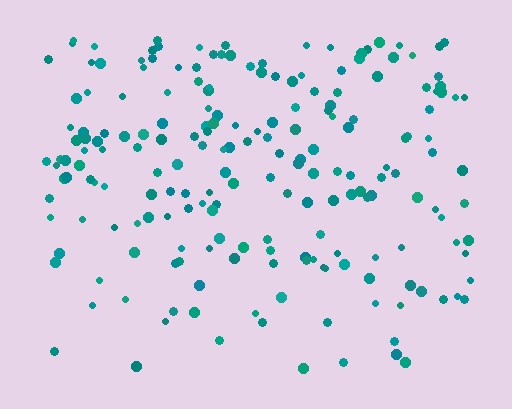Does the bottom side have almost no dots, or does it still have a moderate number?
Still a moderate number, just noticeably fewer than the top.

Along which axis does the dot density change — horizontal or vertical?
Vertical.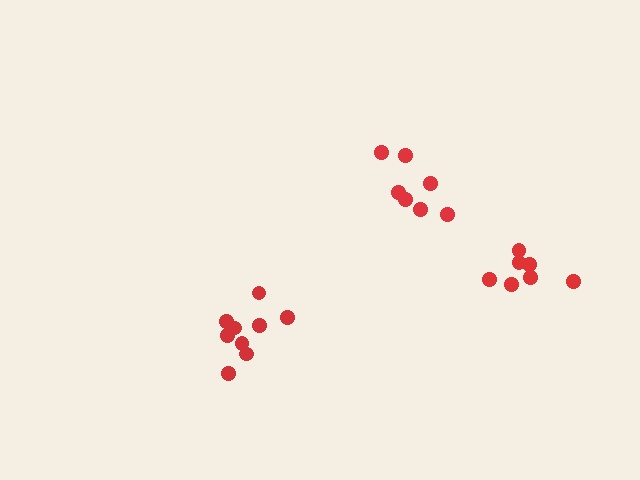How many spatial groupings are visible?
There are 3 spatial groupings.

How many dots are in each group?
Group 1: 9 dots, Group 2: 7 dots, Group 3: 7 dots (23 total).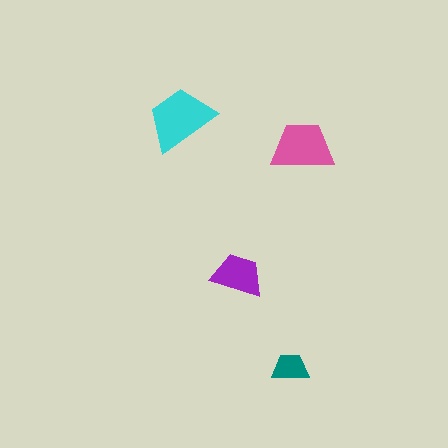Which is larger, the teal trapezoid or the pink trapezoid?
The pink one.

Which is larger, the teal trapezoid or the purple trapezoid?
The purple one.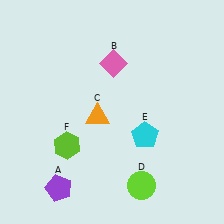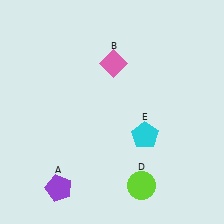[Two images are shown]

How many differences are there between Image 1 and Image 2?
There are 2 differences between the two images.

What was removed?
The orange triangle (C), the lime hexagon (F) were removed in Image 2.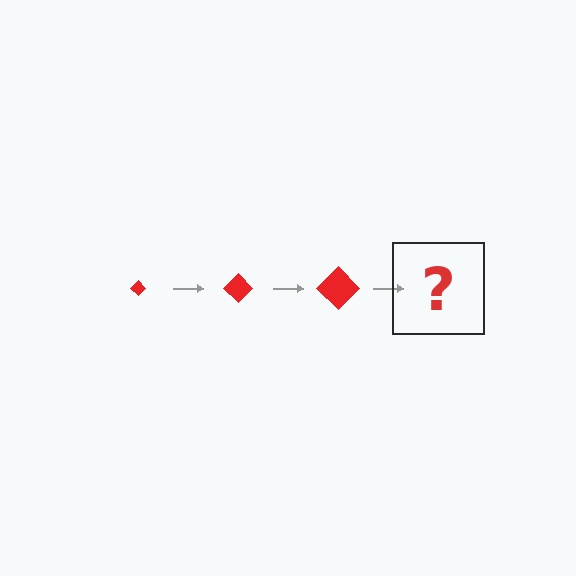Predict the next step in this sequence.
The next step is a red diamond, larger than the previous one.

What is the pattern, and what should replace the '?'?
The pattern is that the diamond gets progressively larger each step. The '?' should be a red diamond, larger than the previous one.